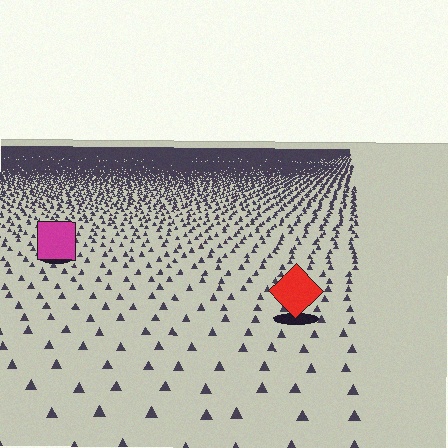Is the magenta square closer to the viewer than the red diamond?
No. The red diamond is closer — you can tell from the texture gradient: the ground texture is coarser near it.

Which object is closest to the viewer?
The red diamond is closest. The texture marks near it are larger and more spread out.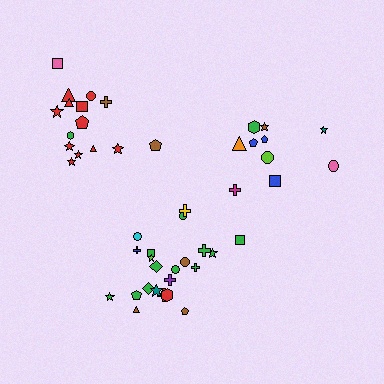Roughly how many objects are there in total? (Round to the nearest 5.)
Roughly 45 objects in total.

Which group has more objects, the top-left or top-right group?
The top-left group.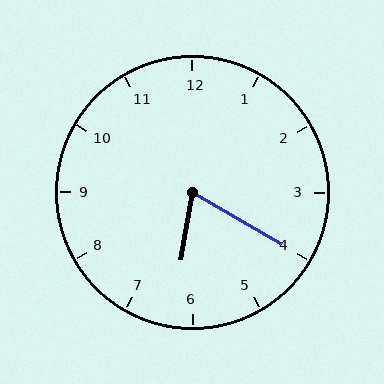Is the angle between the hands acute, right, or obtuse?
It is acute.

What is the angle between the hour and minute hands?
Approximately 70 degrees.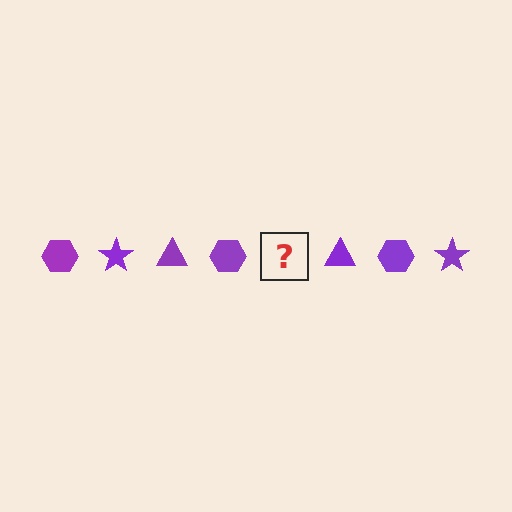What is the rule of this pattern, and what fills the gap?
The rule is that the pattern cycles through hexagon, star, triangle shapes in purple. The gap should be filled with a purple star.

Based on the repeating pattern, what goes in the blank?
The blank should be a purple star.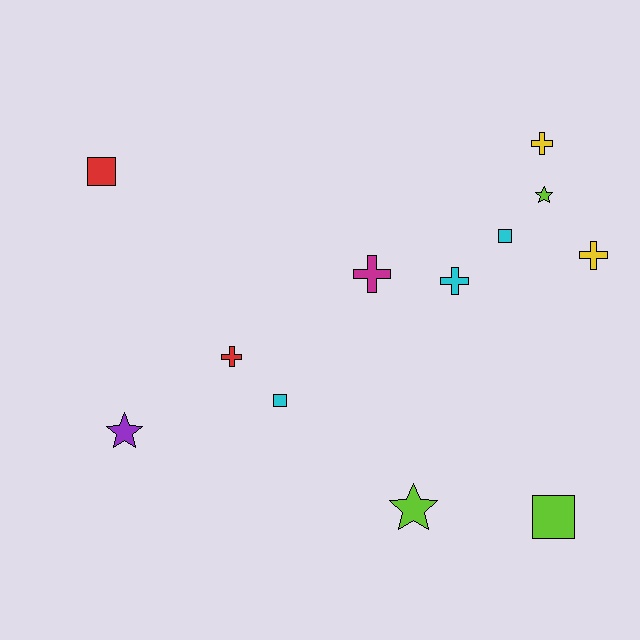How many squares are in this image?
There are 4 squares.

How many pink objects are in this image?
There are no pink objects.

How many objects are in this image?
There are 12 objects.